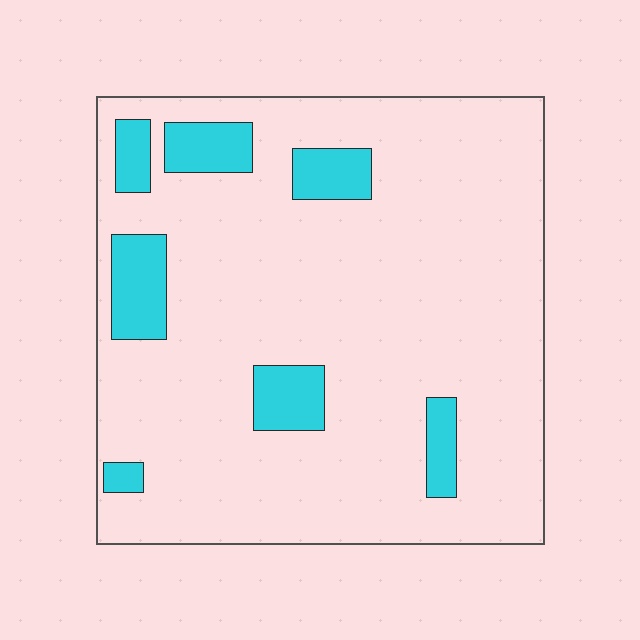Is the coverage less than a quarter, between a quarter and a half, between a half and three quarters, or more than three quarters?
Less than a quarter.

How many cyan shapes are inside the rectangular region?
7.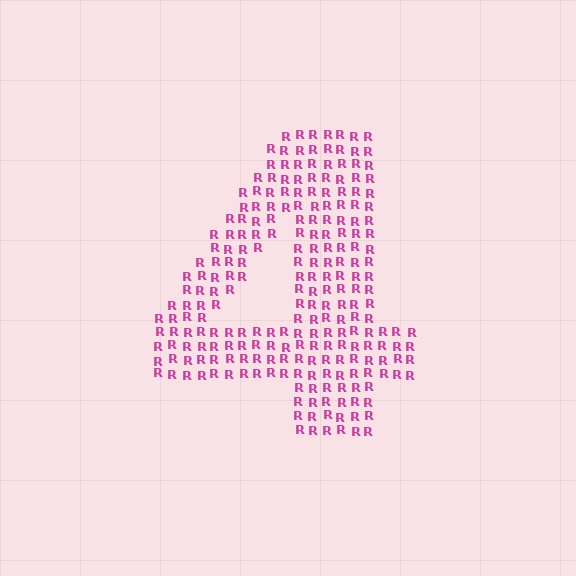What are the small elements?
The small elements are letter R's.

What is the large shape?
The large shape is the digit 4.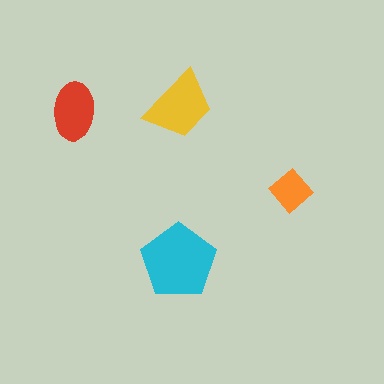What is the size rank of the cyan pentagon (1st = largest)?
1st.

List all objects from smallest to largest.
The orange diamond, the red ellipse, the yellow trapezoid, the cyan pentagon.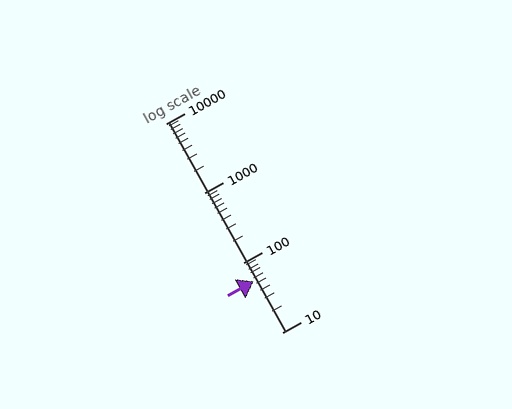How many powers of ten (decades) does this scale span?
The scale spans 3 decades, from 10 to 10000.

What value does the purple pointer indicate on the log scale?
The pointer indicates approximately 55.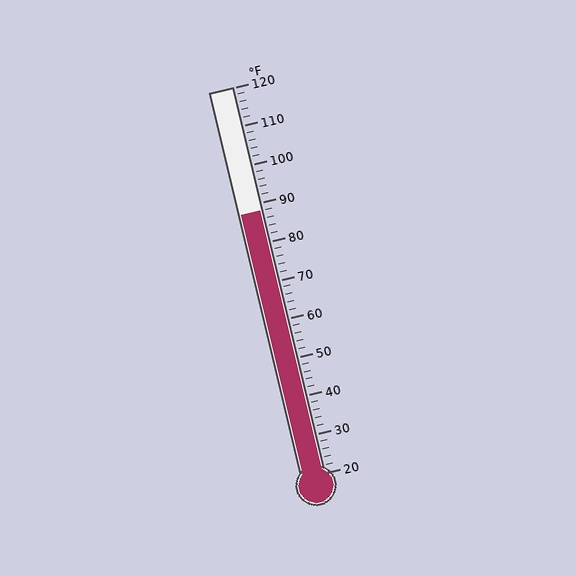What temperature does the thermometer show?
The thermometer shows approximately 88°F.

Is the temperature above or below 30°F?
The temperature is above 30°F.